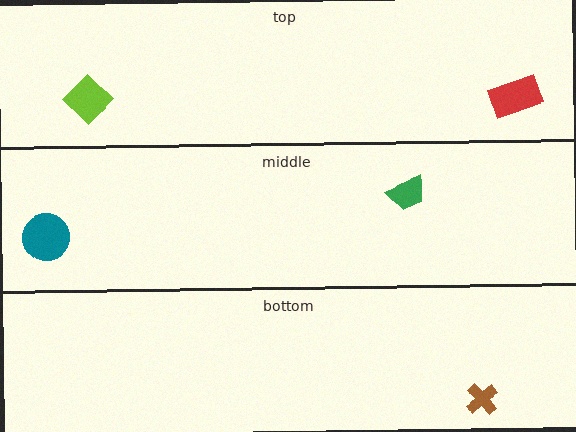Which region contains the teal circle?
The middle region.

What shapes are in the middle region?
The teal circle, the green trapezoid.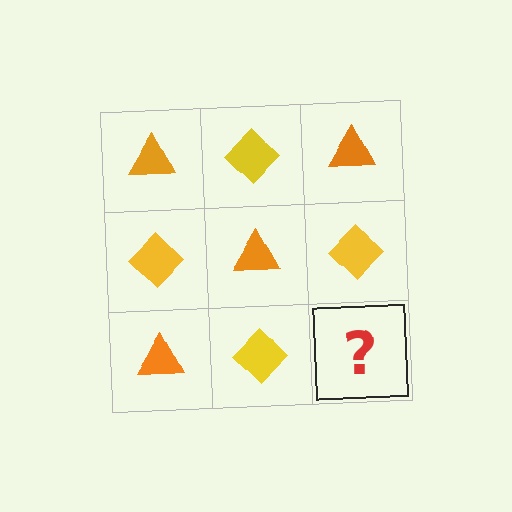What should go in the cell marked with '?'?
The missing cell should contain an orange triangle.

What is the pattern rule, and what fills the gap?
The rule is that it alternates orange triangle and yellow diamond in a checkerboard pattern. The gap should be filled with an orange triangle.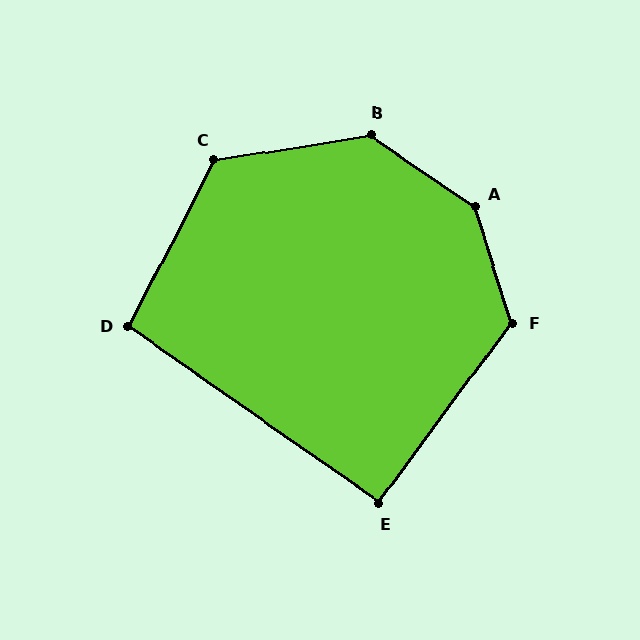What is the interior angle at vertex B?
Approximately 136 degrees (obtuse).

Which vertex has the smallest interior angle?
E, at approximately 91 degrees.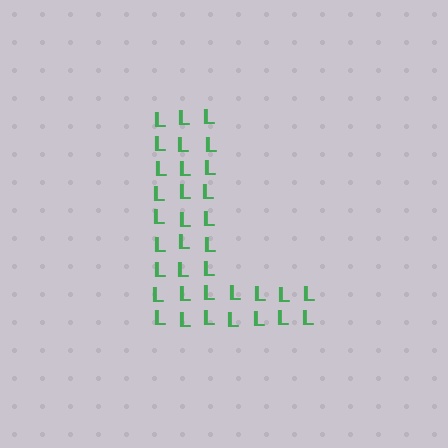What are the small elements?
The small elements are letter L's.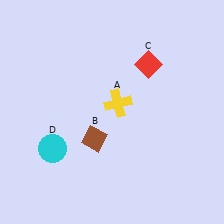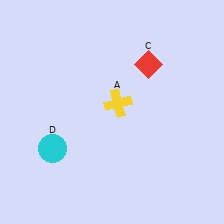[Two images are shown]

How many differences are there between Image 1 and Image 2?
There is 1 difference between the two images.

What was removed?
The brown diamond (B) was removed in Image 2.